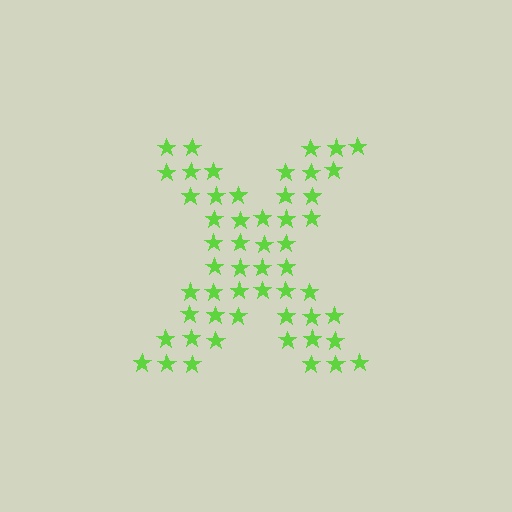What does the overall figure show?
The overall figure shows the letter X.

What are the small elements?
The small elements are stars.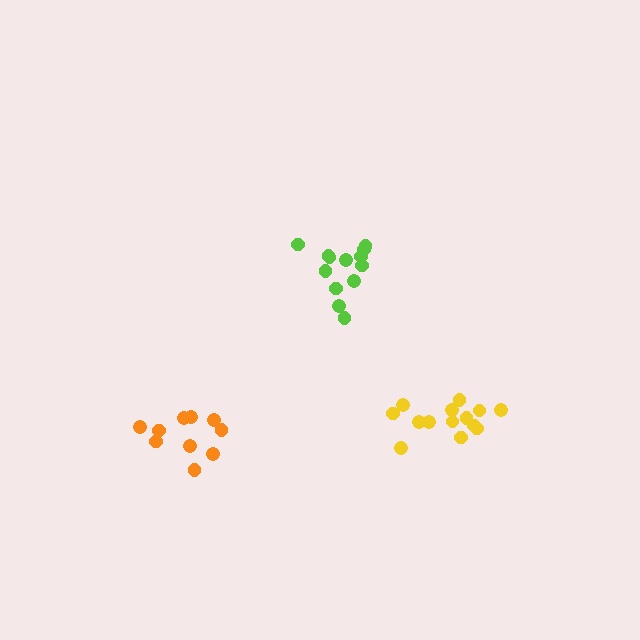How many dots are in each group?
Group 1: 14 dots, Group 2: 13 dots, Group 3: 10 dots (37 total).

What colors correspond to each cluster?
The clusters are colored: yellow, lime, orange.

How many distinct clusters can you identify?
There are 3 distinct clusters.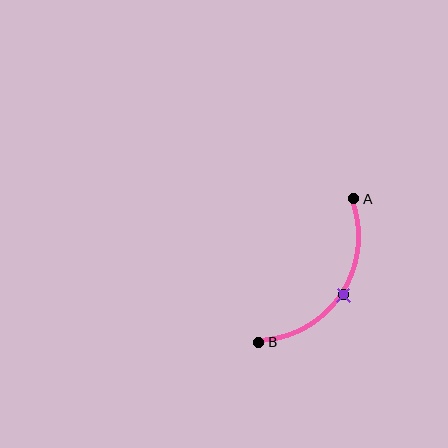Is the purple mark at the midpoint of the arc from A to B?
Yes. The purple mark lies on the arc at equal arc-length from both A and B — it is the arc midpoint.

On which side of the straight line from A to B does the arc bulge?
The arc bulges to the right of the straight line connecting A and B.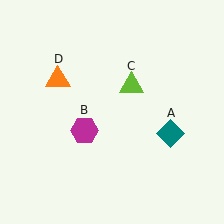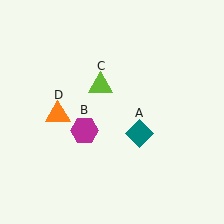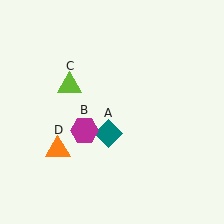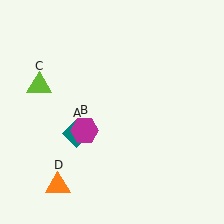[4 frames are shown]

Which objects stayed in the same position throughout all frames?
Magenta hexagon (object B) remained stationary.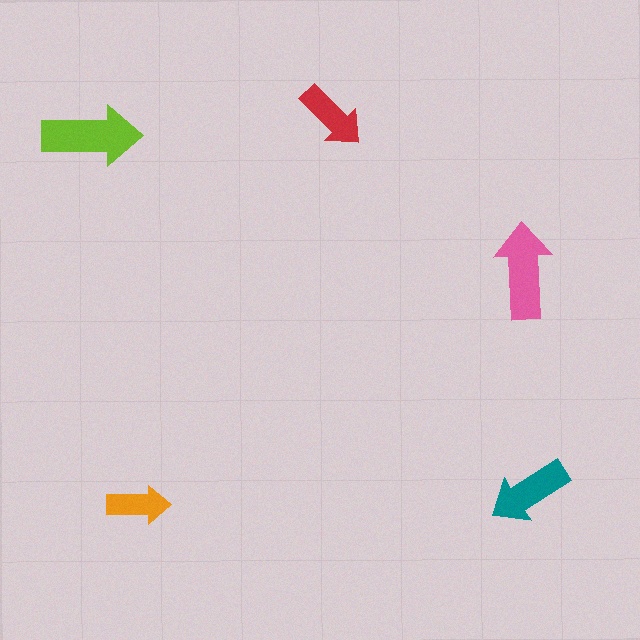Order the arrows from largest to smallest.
the lime one, the pink one, the teal one, the red one, the orange one.